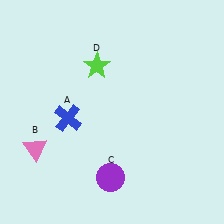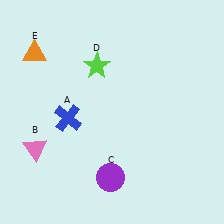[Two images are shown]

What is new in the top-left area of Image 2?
An orange triangle (E) was added in the top-left area of Image 2.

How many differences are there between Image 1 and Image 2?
There is 1 difference between the two images.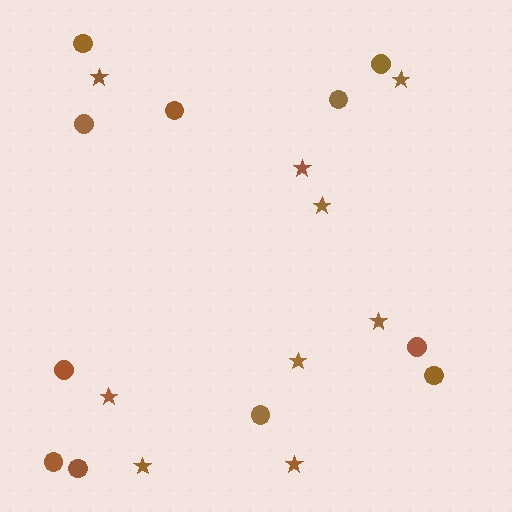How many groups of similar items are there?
There are 2 groups: one group of stars (9) and one group of circles (11).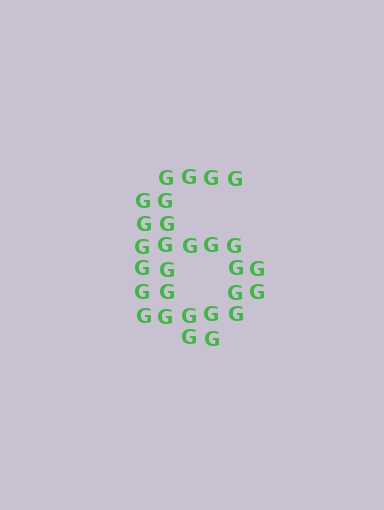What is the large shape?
The large shape is the digit 6.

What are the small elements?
The small elements are letter G's.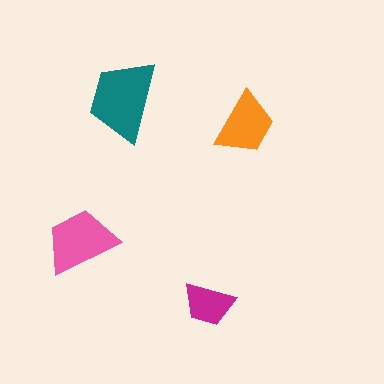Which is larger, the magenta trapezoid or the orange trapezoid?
The orange one.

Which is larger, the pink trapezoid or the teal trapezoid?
The teal one.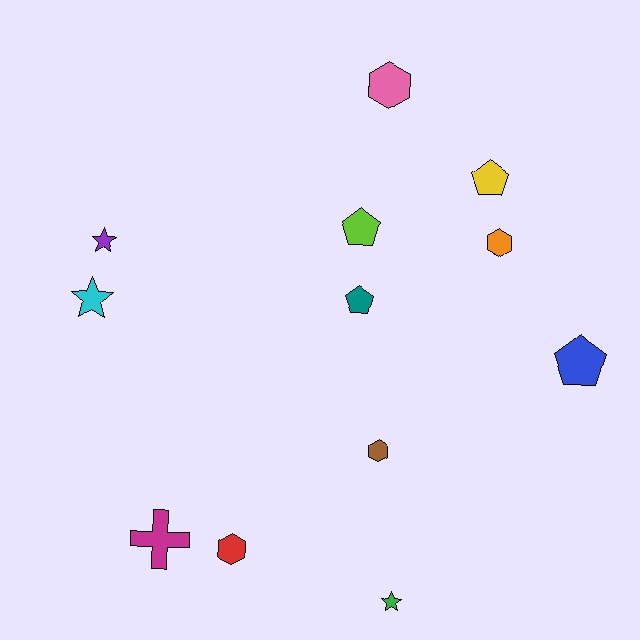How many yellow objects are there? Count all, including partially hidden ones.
There is 1 yellow object.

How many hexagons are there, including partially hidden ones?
There are 4 hexagons.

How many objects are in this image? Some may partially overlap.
There are 12 objects.